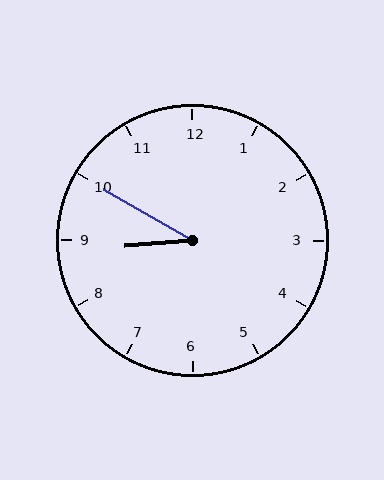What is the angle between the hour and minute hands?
Approximately 35 degrees.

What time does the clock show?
8:50.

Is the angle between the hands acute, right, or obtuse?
It is acute.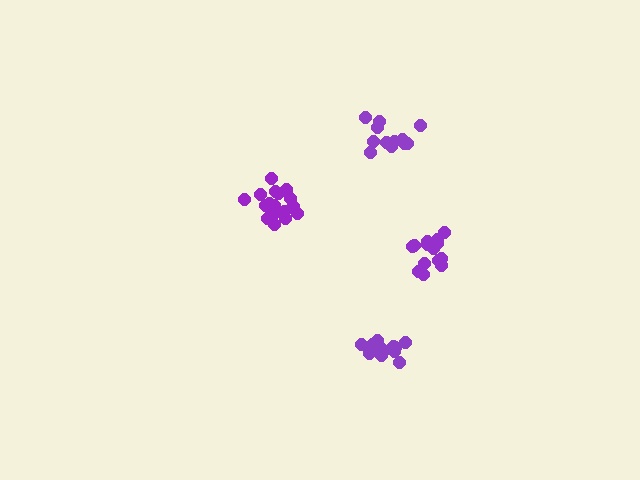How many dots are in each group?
Group 1: 13 dots, Group 2: 13 dots, Group 3: 18 dots, Group 4: 14 dots (58 total).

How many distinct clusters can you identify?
There are 4 distinct clusters.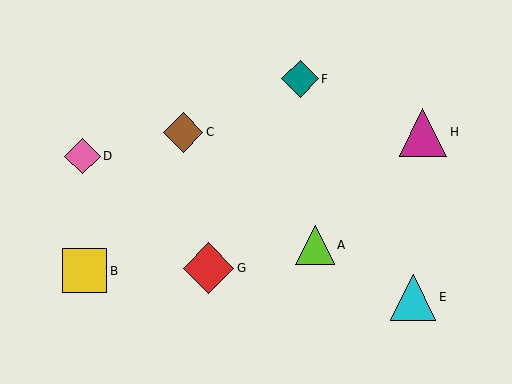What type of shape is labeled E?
Shape E is a cyan triangle.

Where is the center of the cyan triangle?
The center of the cyan triangle is at (413, 297).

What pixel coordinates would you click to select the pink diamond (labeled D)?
Click at (83, 156) to select the pink diamond D.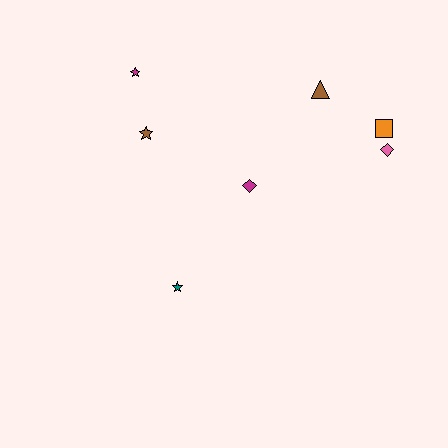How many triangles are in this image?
There is 1 triangle.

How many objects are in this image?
There are 7 objects.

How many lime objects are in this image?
There are no lime objects.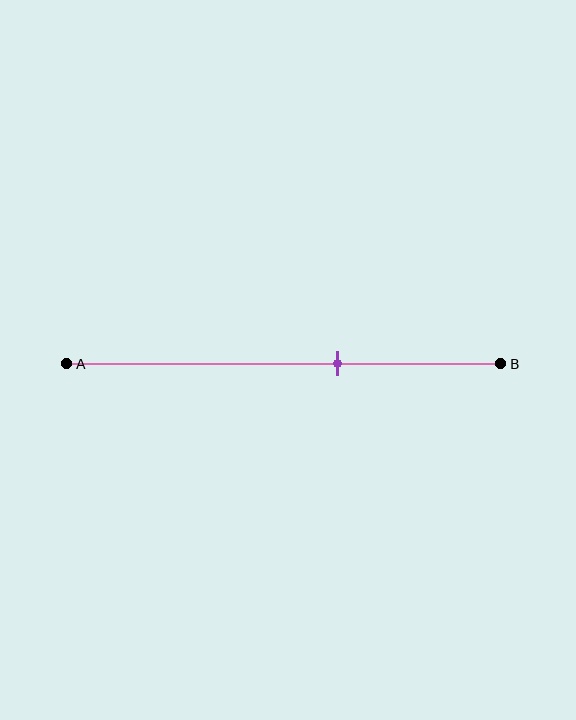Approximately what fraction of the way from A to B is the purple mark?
The purple mark is approximately 60% of the way from A to B.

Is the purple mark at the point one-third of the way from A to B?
No, the mark is at about 60% from A, not at the 33% one-third point.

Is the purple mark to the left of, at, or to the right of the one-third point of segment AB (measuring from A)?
The purple mark is to the right of the one-third point of segment AB.